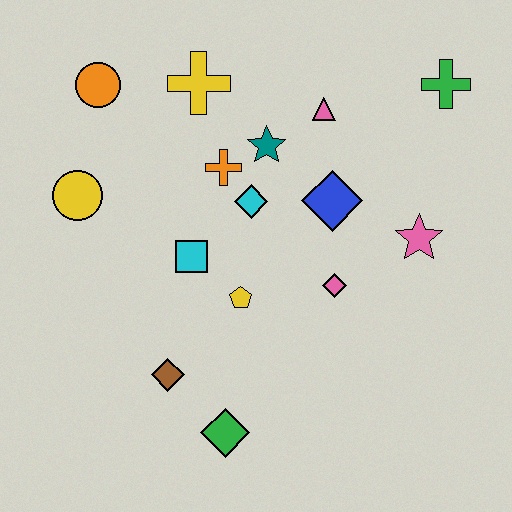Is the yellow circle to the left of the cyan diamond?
Yes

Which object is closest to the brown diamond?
The green diamond is closest to the brown diamond.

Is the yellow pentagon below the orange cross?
Yes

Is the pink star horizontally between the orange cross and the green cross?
Yes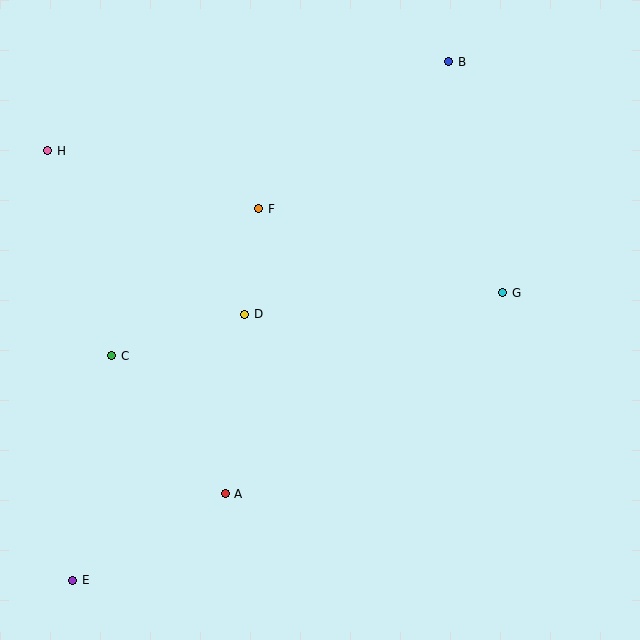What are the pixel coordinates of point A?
Point A is at (225, 494).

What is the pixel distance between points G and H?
The distance between G and H is 477 pixels.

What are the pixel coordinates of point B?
Point B is at (449, 62).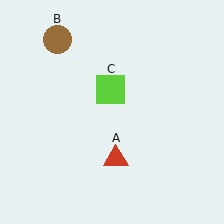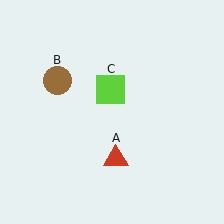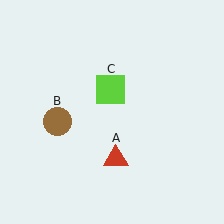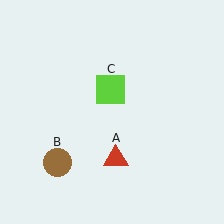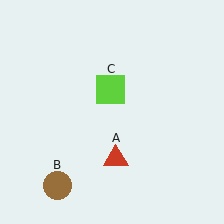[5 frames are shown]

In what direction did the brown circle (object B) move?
The brown circle (object B) moved down.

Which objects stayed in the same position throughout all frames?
Red triangle (object A) and lime square (object C) remained stationary.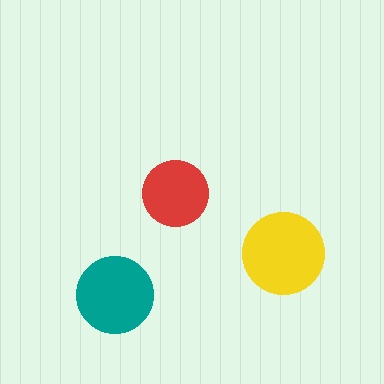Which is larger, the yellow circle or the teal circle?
The yellow one.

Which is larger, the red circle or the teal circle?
The teal one.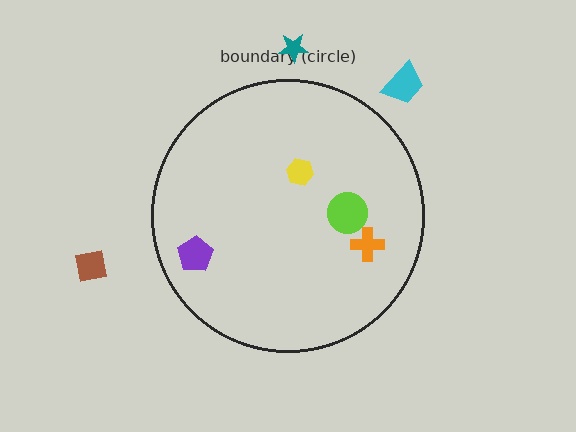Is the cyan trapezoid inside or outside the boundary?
Outside.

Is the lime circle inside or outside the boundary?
Inside.